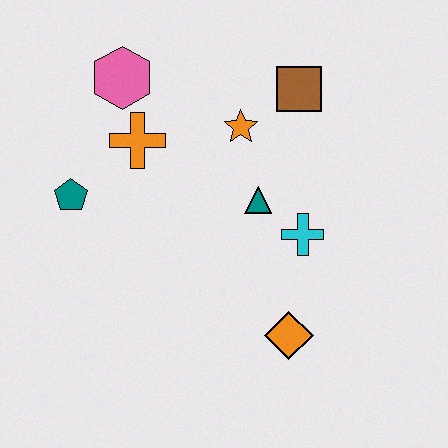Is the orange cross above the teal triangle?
Yes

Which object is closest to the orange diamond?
The cyan cross is closest to the orange diamond.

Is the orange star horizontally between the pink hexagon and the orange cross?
No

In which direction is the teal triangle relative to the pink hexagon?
The teal triangle is to the right of the pink hexagon.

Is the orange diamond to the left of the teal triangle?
No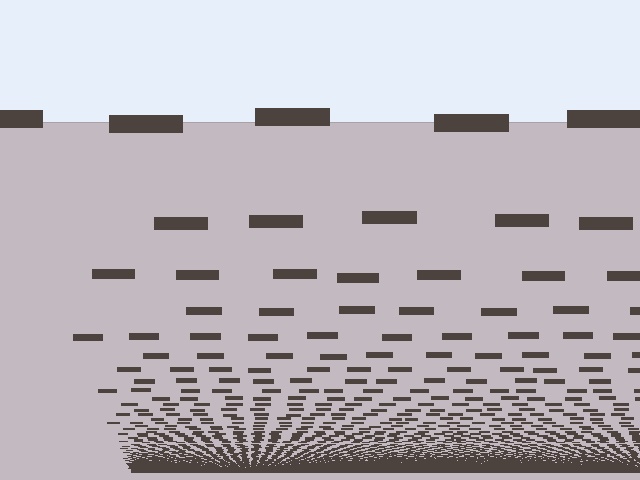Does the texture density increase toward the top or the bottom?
Density increases toward the bottom.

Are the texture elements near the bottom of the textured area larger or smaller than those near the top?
Smaller. The gradient is inverted — elements near the bottom are smaller and denser.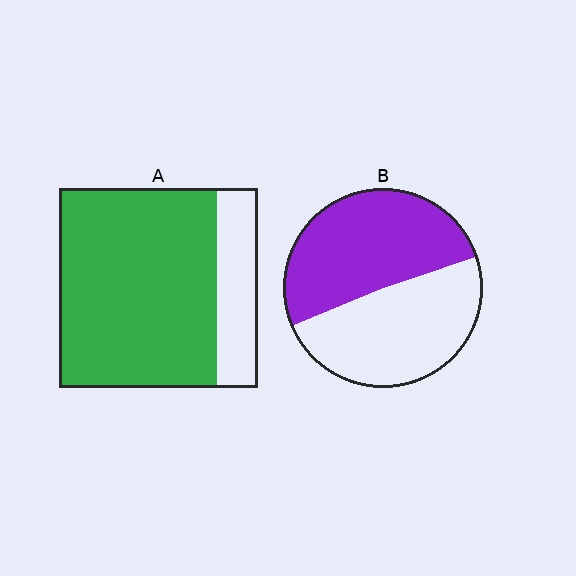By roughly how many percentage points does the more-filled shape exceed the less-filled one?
By roughly 30 percentage points (A over B).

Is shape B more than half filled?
Roughly half.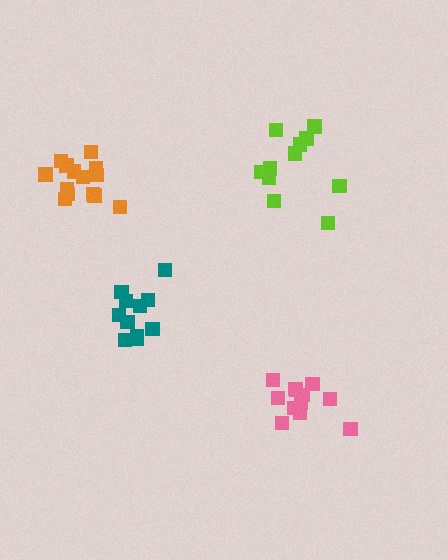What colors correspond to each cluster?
The clusters are colored: lime, teal, orange, pink.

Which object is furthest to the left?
The orange cluster is leftmost.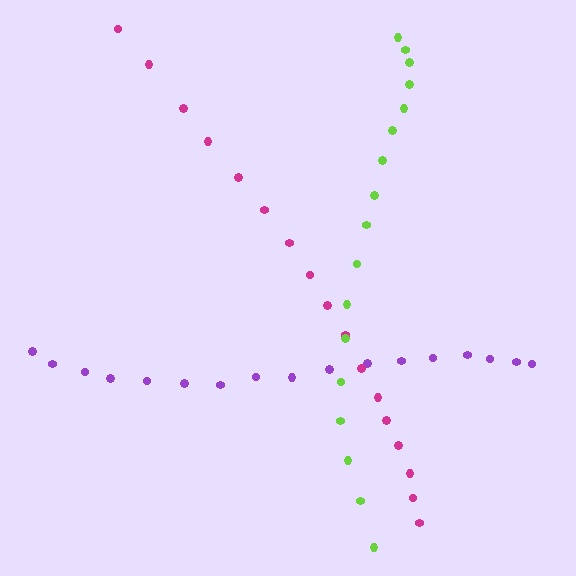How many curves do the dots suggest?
There are 3 distinct paths.